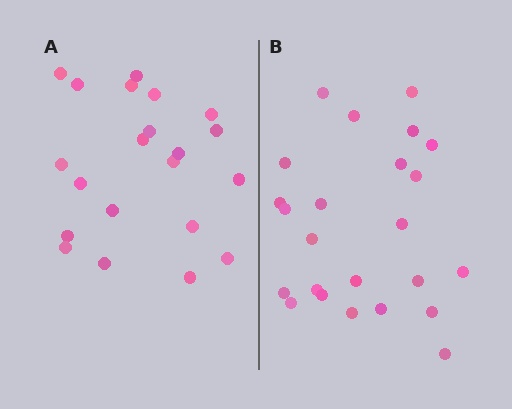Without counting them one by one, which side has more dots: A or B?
Region B (the right region) has more dots.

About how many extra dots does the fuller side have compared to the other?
Region B has just a few more — roughly 2 or 3 more dots than region A.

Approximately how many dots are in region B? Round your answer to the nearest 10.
About 20 dots. (The exact count is 24, which rounds to 20.)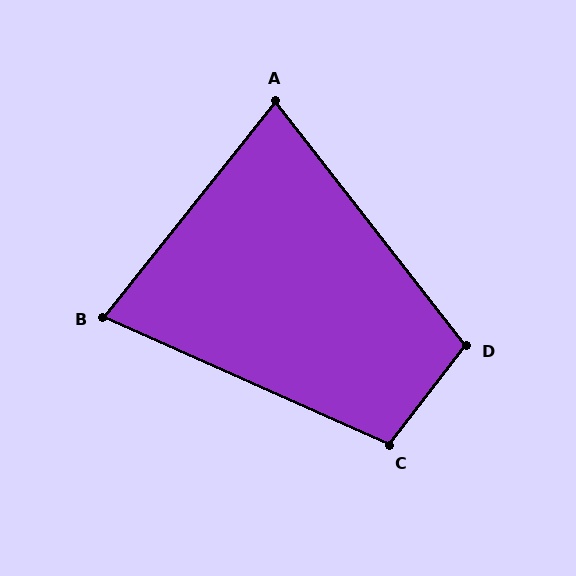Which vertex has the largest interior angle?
D, at approximately 104 degrees.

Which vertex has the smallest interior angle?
B, at approximately 76 degrees.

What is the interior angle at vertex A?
Approximately 77 degrees (acute).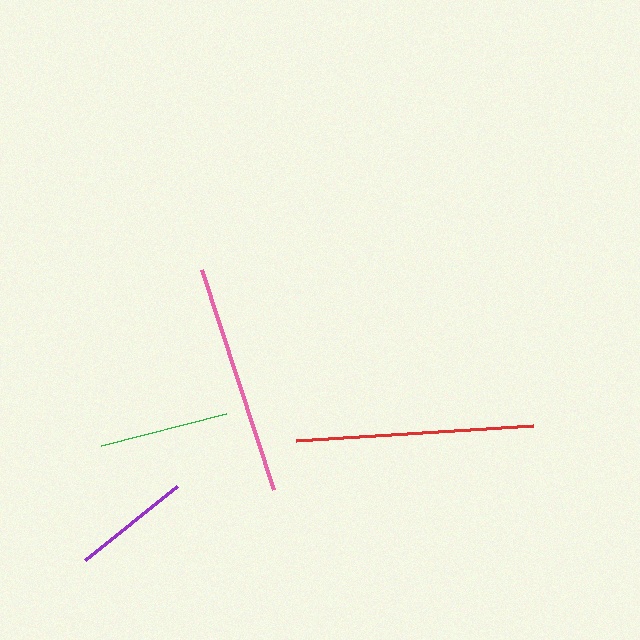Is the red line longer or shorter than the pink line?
The red line is longer than the pink line.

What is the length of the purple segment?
The purple segment is approximately 118 pixels long.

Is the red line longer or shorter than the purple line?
The red line is longer than the purple line.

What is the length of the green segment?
The green segment is approximately 130 pixels long.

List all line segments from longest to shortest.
From longest to shortest: red, pink, green, purple.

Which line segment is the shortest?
The purple line is the shortest at approximately 118 pixels.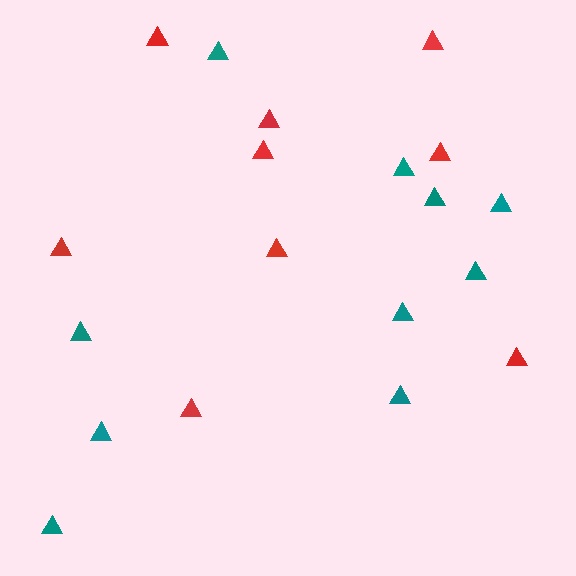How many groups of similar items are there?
There are 2 groups: one group of teal triangles (10) and one group of red triangles (9).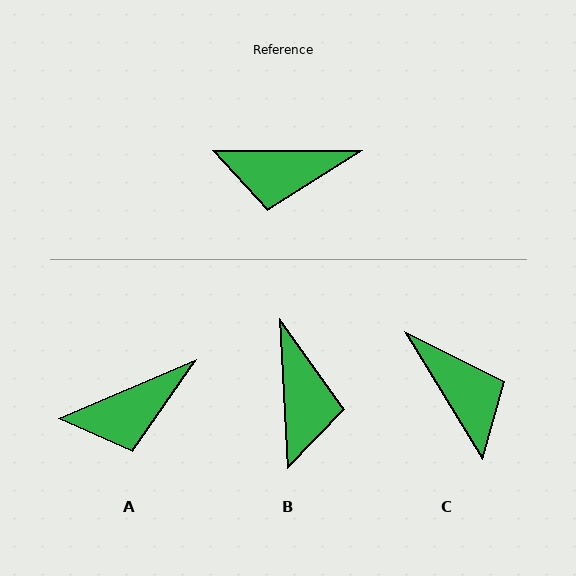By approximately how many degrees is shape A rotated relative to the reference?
Approximately 24 degrees counter-clockwise.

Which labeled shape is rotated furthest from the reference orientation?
C, about 121 degrees away.